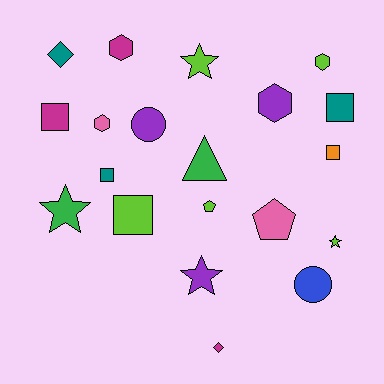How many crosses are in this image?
There are no crosses.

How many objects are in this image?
There are 20 objects.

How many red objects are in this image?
There are no red objects.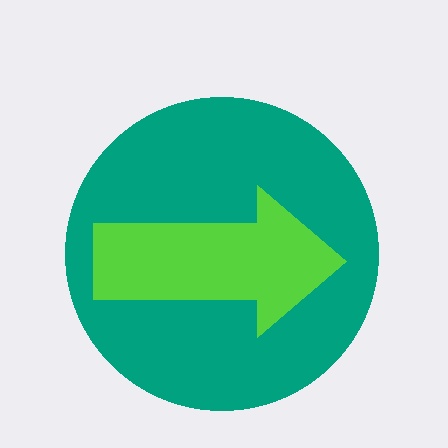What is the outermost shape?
The teal circle.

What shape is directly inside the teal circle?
The lime arrow.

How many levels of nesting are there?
2.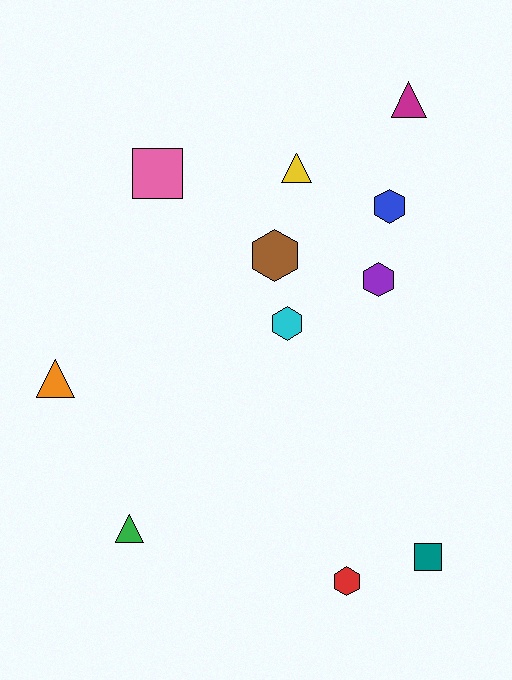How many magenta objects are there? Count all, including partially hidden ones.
There is 1 magenta object.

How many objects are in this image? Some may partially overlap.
There are 11 objects.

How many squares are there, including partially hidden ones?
There are 2 squares.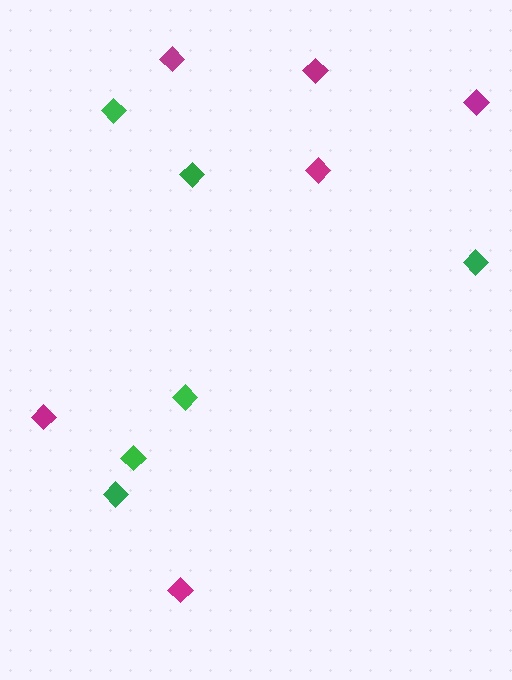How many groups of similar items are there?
There are 2 groups: one group of magenta diamonds (6) and one group of green diamonds (6).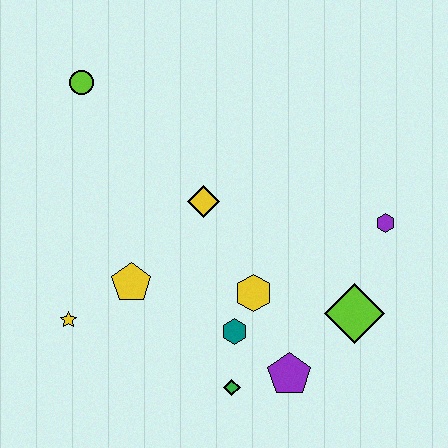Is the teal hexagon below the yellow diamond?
Yes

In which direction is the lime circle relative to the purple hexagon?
The lime circle is to the left of the purple hexagon.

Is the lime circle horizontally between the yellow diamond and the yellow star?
Yes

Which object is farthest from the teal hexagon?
The lime circle is farthest from the teal hexagon.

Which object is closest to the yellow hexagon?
The teal hexagon is closest to the yellow hexagon.